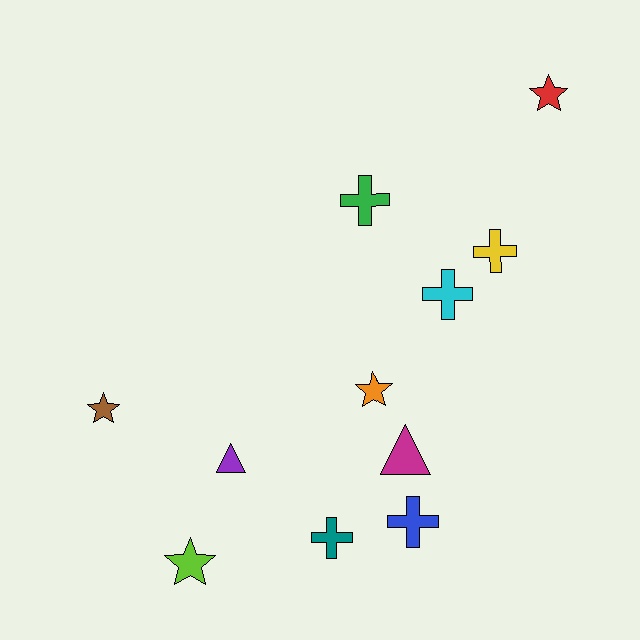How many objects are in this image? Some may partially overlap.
There are 11 objects.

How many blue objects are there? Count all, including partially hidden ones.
There is 1 blue object.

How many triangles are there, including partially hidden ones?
There are 2 triangles.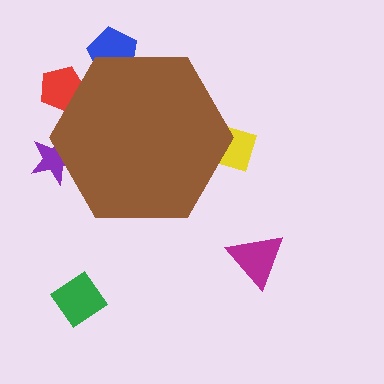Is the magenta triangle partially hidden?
No, the magenta triangle is fully visible.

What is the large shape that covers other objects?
A brown hexagon.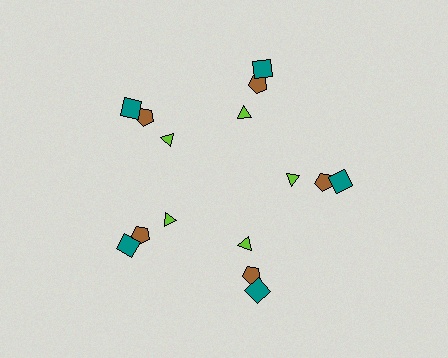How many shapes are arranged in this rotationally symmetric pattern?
There are 15 shapes, arranged in 5 groups of 3.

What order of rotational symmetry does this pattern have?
This pattern has 5-fold rotational symmetry.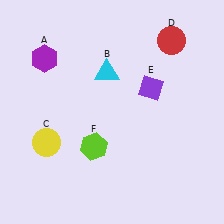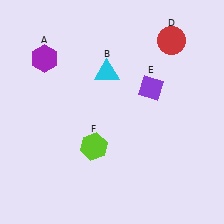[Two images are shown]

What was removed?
The yellow circle (C) was removed in Image 2.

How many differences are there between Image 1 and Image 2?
There is 1 difference between the two images.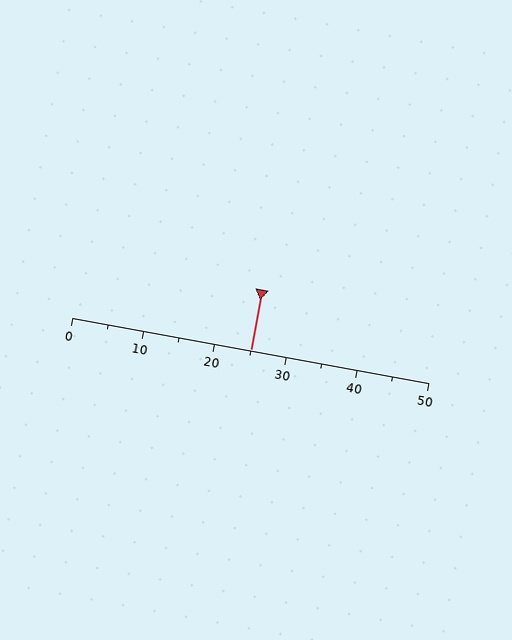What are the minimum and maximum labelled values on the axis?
The axis runs from 0 to 50.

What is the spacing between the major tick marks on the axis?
The major ticks are spaced 10 apart.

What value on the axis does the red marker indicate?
The marker indicates approximately 25.